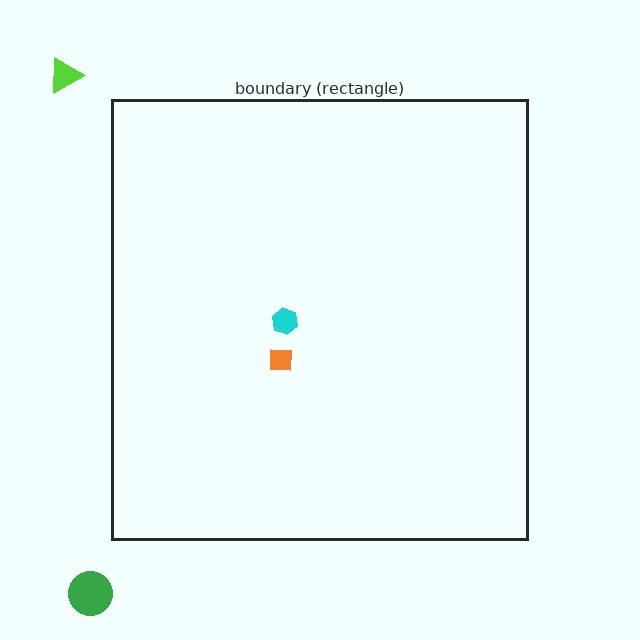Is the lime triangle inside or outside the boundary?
Outside.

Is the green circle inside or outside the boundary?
Outside.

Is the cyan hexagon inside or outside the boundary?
Inside.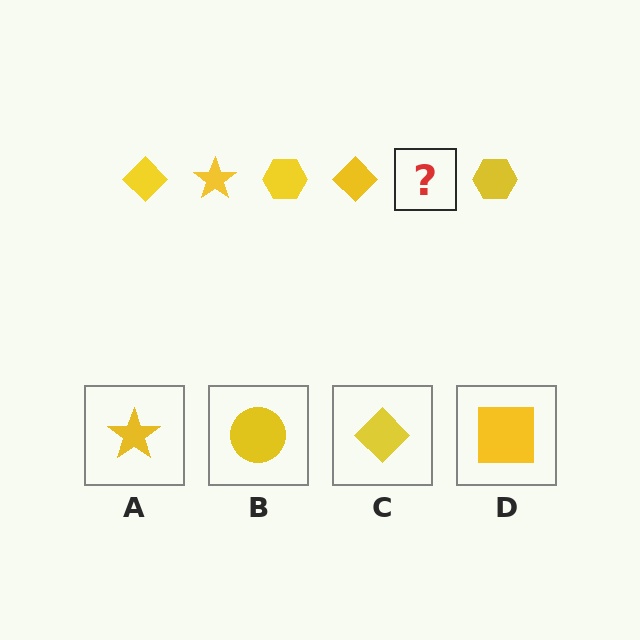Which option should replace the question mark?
Option A.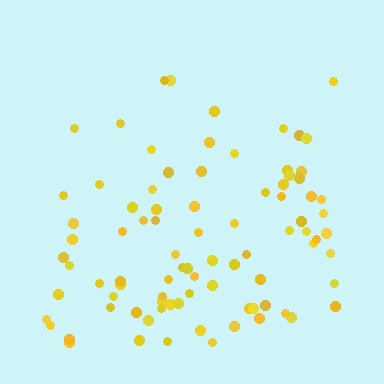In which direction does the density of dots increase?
From top to bottom, with the bottom side densest.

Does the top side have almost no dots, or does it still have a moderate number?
Still a moderate number, just noticeably fewer than the bottom.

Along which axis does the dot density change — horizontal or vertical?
Vertical.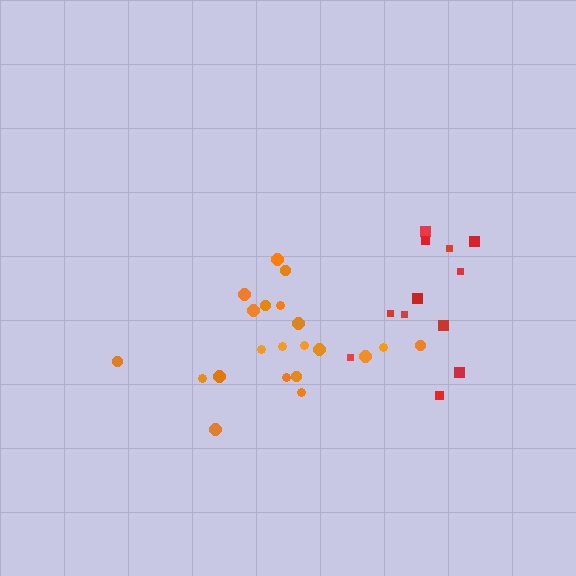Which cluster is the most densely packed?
Orange.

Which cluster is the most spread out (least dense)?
Red.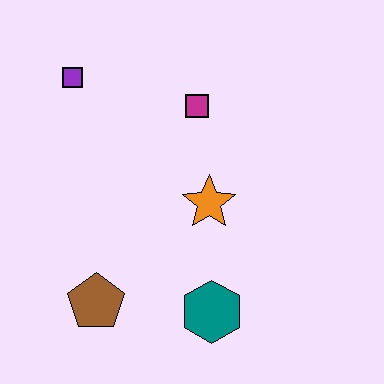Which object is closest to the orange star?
The magenta square is closest to the orange star.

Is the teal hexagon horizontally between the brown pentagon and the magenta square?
No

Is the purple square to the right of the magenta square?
No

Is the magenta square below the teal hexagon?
No